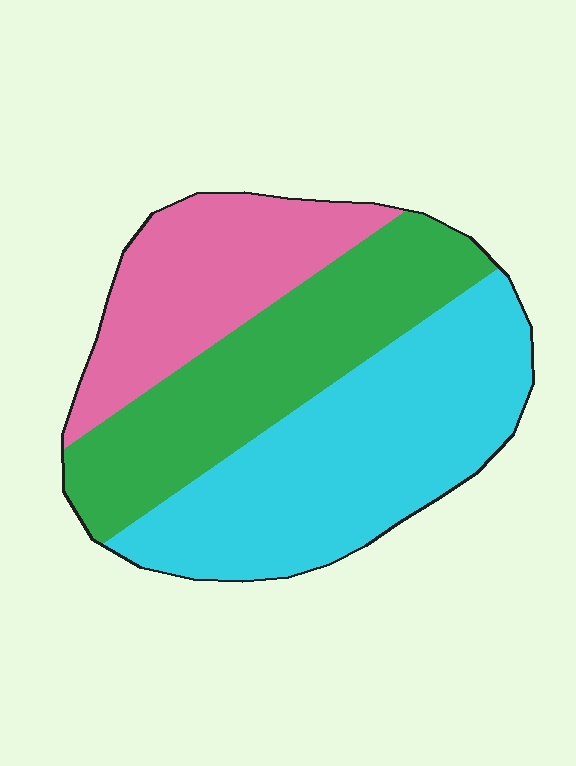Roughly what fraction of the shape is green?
Green takes up between a quarter and a half of the shape.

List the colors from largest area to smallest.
From largest to smallest: cyan, green, pink.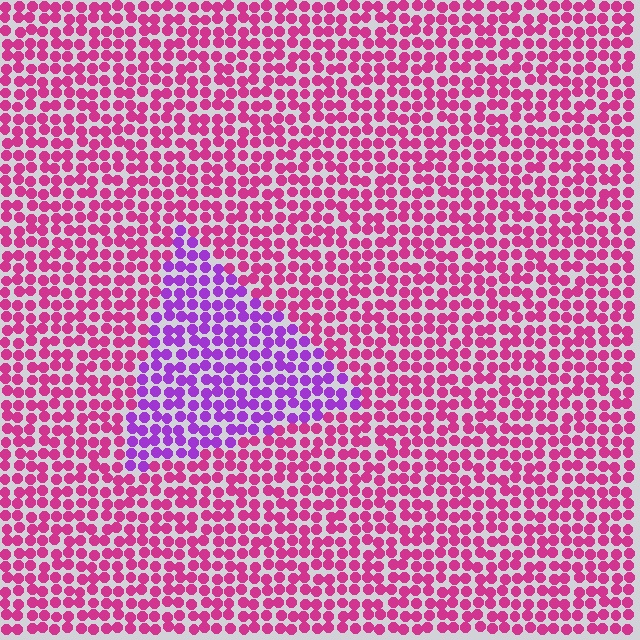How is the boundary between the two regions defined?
The boundary is defined purely by a slight shift in hue (about 44 degrees). Spacing, size, and orientation are identical on both sides.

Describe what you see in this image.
The image is filled with small magenta elements in a uniform arrangement. A triangle-shaped region is visible where the elements are tinted to a slightly different hue, forming a subtle color boundary.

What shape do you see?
I see a triangle.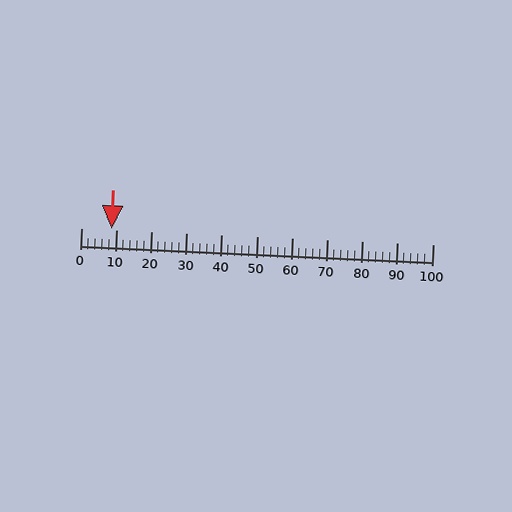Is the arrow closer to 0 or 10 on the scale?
The arrow is closer to 10.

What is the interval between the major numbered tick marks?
The major tick marks are spaced 10 units apart.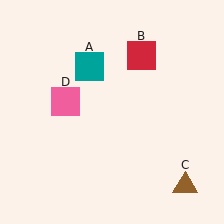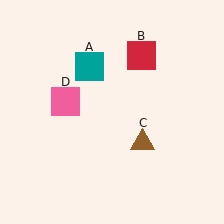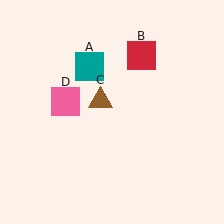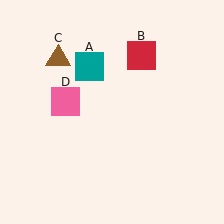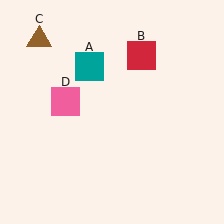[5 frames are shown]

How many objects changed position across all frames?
1 object changed position: brown triangle (object C).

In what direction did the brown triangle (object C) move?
The brown triangle (object C) moved up and to the left.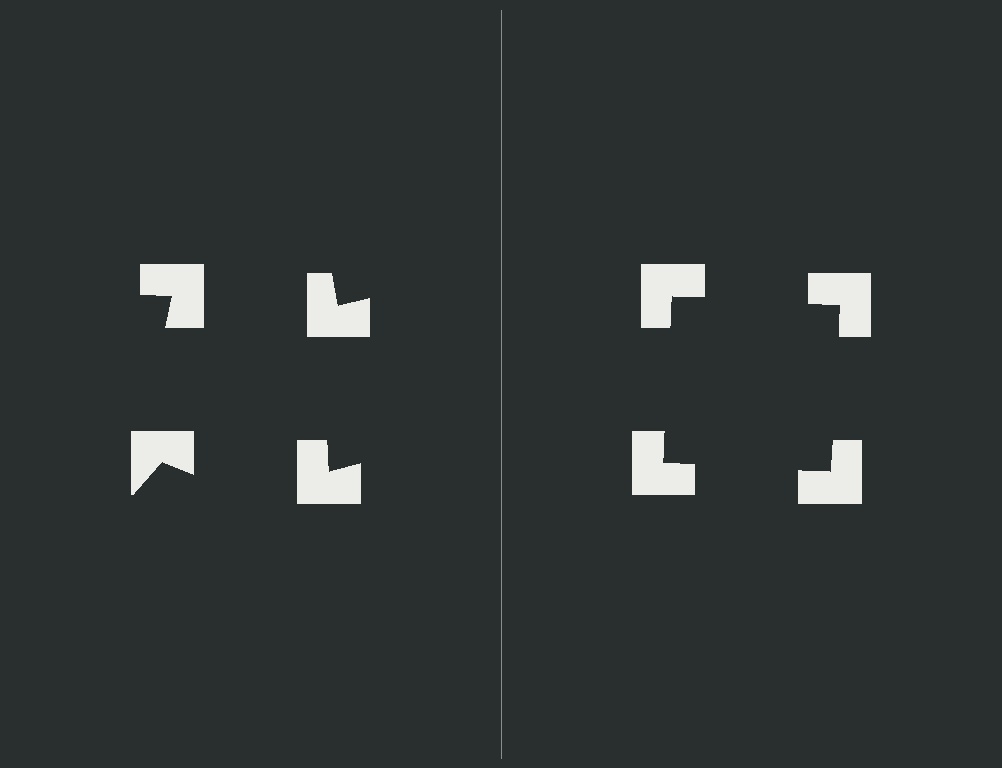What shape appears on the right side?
An illusory square.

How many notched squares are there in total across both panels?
8 — 4 on each side.